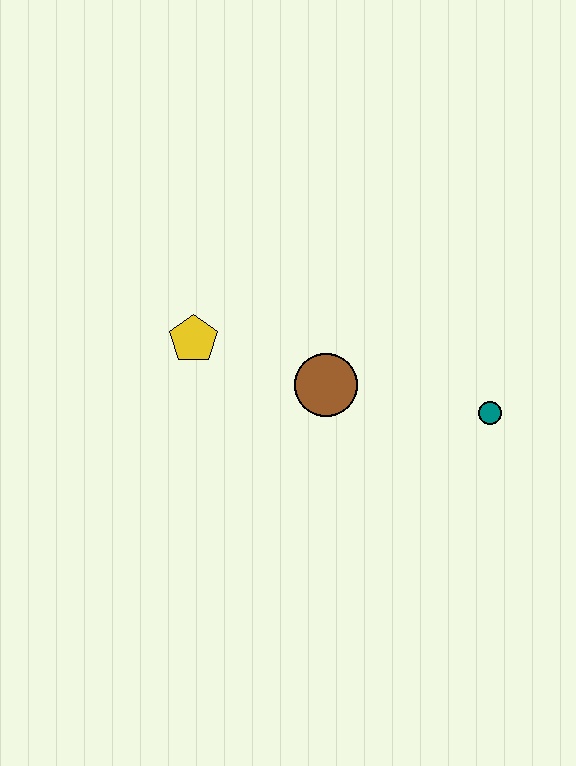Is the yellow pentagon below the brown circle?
No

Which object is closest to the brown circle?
The yellow pentagon is closest to the brown circle.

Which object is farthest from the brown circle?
The teal circle is farthest from the brown circle.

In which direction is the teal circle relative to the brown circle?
The teal circle is to the right of the brown circle.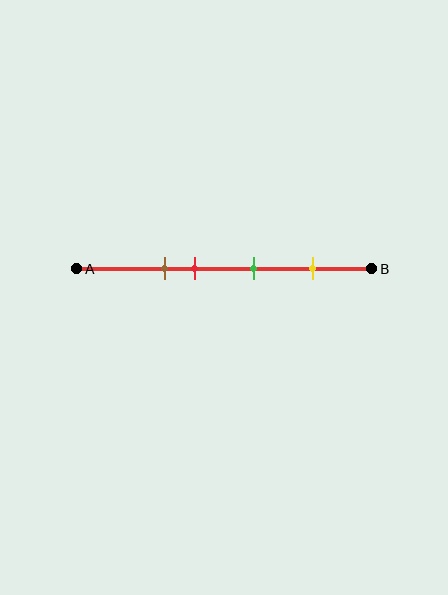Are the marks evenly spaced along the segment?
No, the marks are not evenly spaced.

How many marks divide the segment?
There are 4 marks dividing the segment.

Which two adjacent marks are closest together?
The brown and red marks are the closest adjacent pair.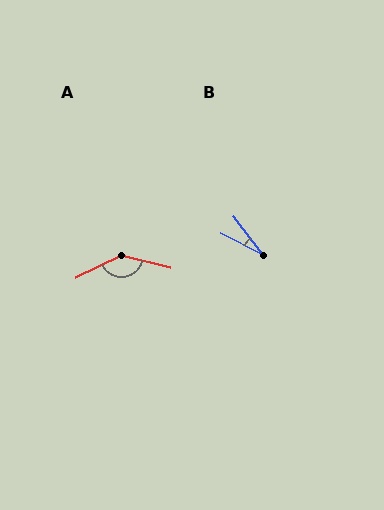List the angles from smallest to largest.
B (26°), A (139°).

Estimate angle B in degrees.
Approximately 26 degrees.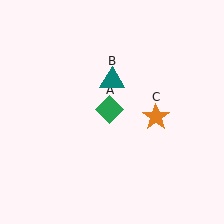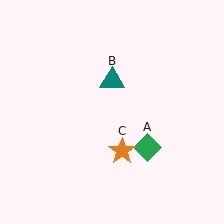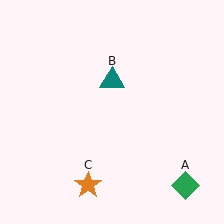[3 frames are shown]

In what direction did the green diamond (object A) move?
The green diamond (object A) moved down and to the right.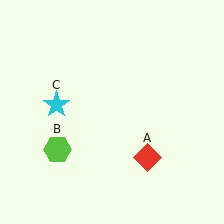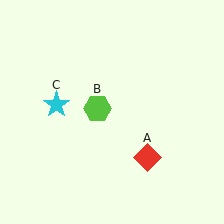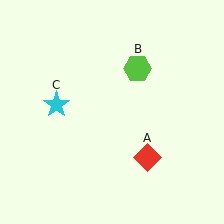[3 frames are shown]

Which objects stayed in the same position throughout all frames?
Red diamond (object A) and cyan star (object C) remained stationary.